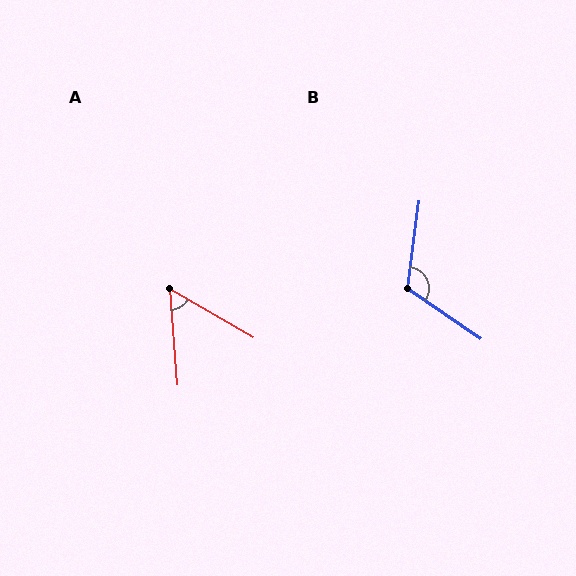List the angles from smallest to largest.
A (55°), B (117°).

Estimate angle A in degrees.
Approximately 55 degrees.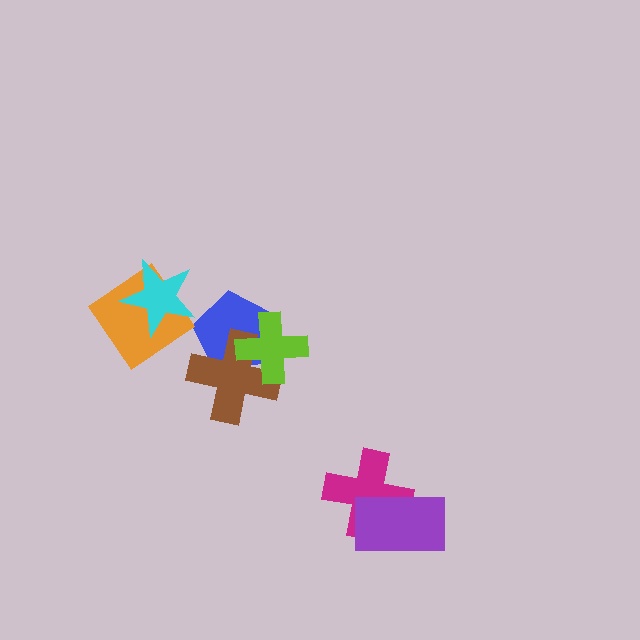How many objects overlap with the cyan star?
1 object overlaps with the cyan star.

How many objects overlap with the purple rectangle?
1 object overlaps with the purple rectangle.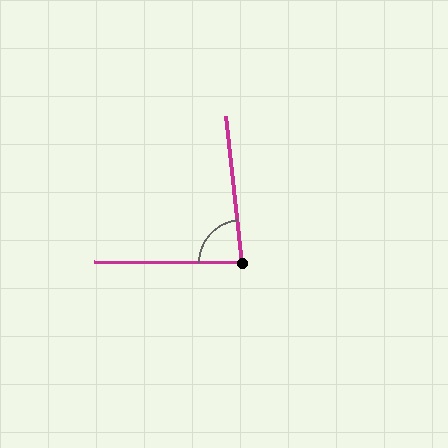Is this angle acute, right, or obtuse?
It is acute.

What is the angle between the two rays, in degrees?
Approximately 83 degrees.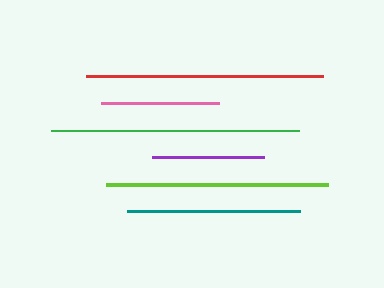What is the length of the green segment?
The green segment is approximately 249 pixels long.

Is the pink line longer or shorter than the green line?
The green line is longer than the pink line.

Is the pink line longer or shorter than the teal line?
The teal line is longer than the pink line.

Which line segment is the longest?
The green line is the longest at approximately 249 pixels.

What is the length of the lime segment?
The lime segment is approximately 223 pixels long.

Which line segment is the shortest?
The purple line is the shortest at approximately 113 pixels.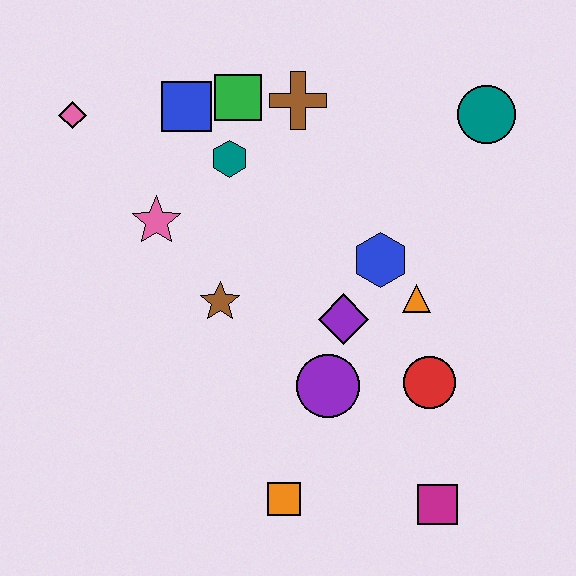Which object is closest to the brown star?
The pink star is closest to the brown star.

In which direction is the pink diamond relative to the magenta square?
The pink diamond is above the magenta square.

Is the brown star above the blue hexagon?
No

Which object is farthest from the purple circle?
The pink diamond is farthest from the purple circle.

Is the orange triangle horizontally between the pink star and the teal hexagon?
No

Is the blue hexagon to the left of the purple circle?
No